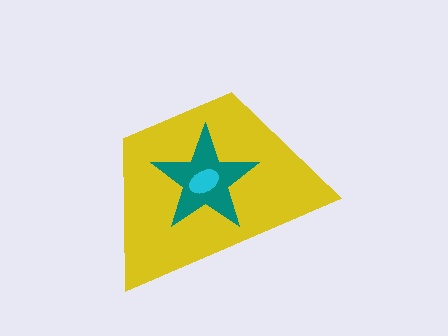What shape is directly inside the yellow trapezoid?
The teal star.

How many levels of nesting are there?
3.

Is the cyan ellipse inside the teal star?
Yes.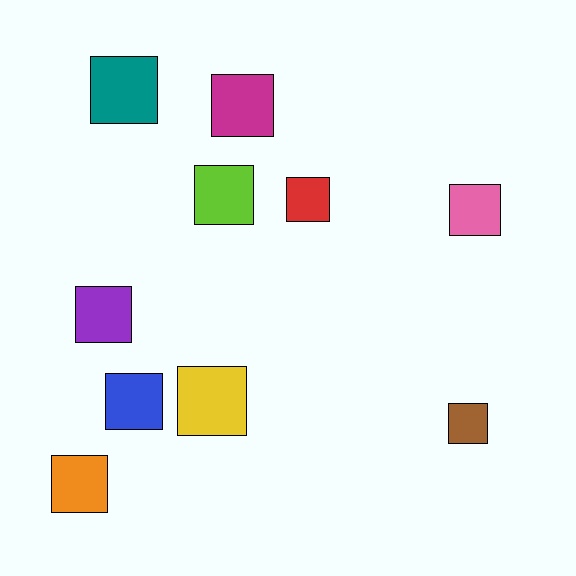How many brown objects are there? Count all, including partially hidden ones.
There is 1 brown object.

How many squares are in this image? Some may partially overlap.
There are 10 squares.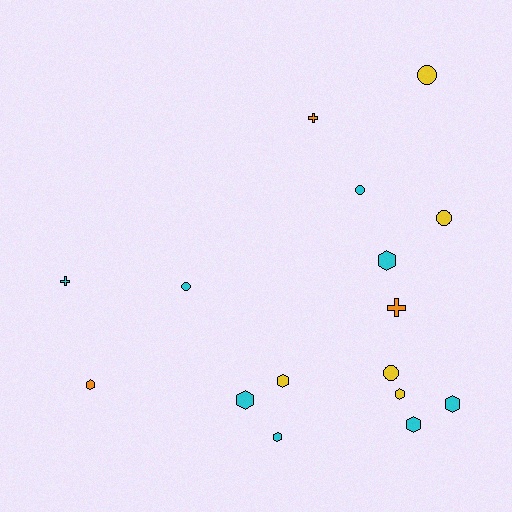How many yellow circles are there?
There are 3 yellow circles.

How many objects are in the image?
There are 16 objects.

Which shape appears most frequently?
Hexagon, with 8 objects.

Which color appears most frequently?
Cyan, with 8 objects.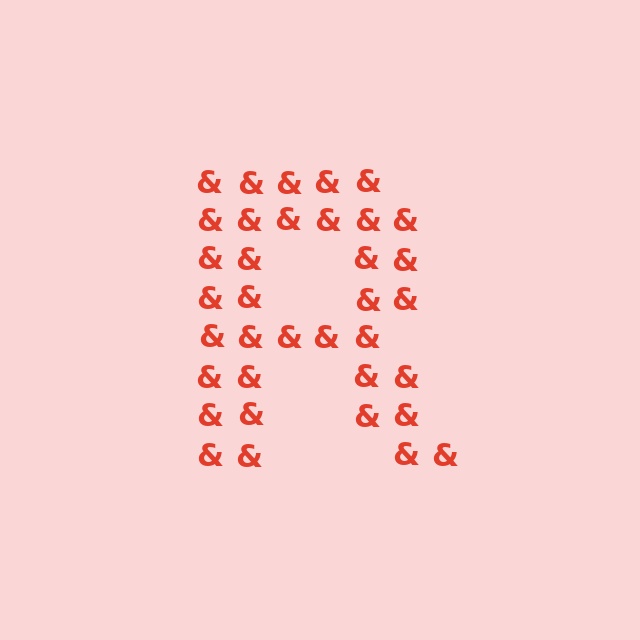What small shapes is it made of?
It is made of small ampersands.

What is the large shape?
The large shape is the letter R.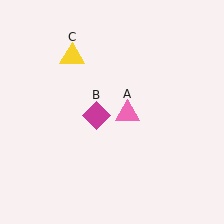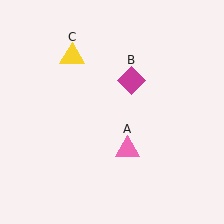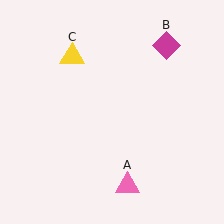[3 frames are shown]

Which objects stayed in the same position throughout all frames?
Yellow triangle (object C) remained stationary.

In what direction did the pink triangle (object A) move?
The pink triangle (object A) moved down.